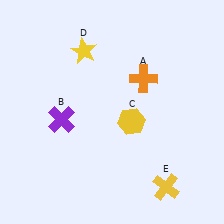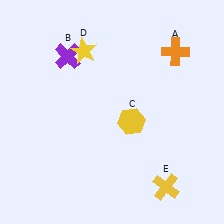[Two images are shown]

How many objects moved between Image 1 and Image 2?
2 objects moved between the two images.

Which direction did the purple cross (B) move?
The purple cross (B) moved up.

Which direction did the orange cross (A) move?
The orange cross (A) moved right.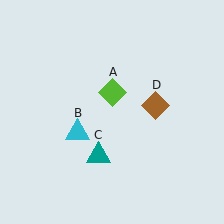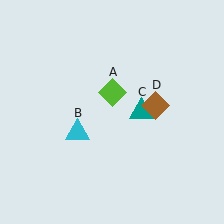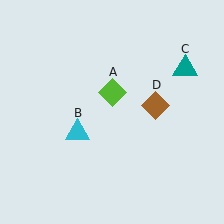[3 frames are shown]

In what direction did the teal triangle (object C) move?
The teal triangle (object C) moved up and to the right.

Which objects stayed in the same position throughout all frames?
Lime diamond (object A) and cyan triangle (object B) and brown diamond (object D) remained stationary.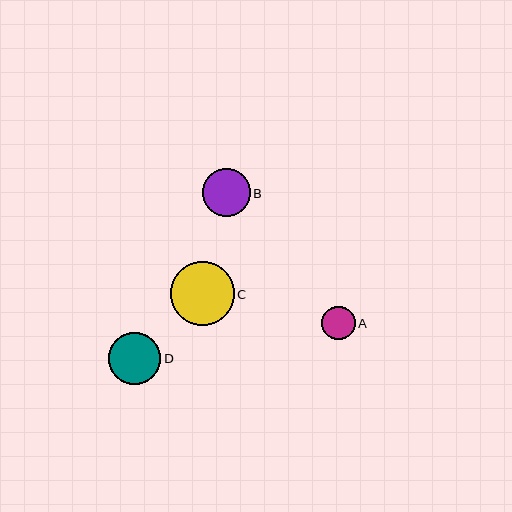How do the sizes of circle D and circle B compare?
Circle D and circle B are approximately the same size.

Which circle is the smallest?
Circle A is the smallest with a size of approximately 34 pixels.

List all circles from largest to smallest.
From largest to smallest: C, D, B, A.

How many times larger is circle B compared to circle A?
Circle B is approximately 1.4 times the size of circle A.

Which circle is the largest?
Circle C is the largest with a size of approximately 64 pixels.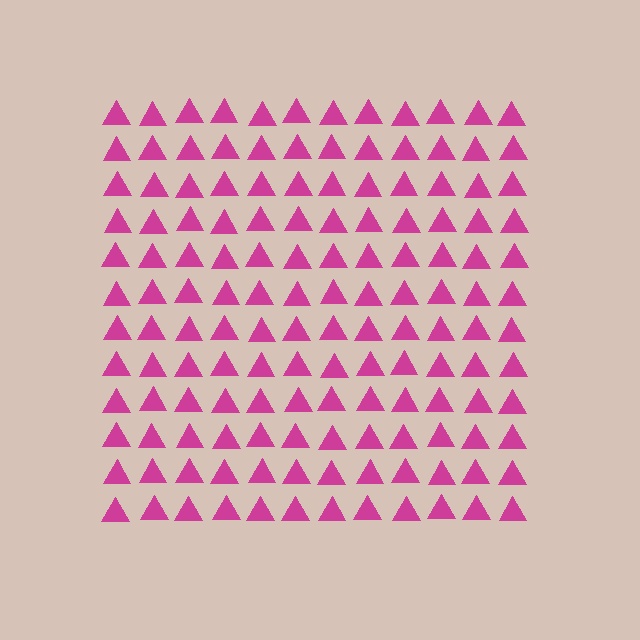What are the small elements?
The small elements are triangles.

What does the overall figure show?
The overall figure shows a square.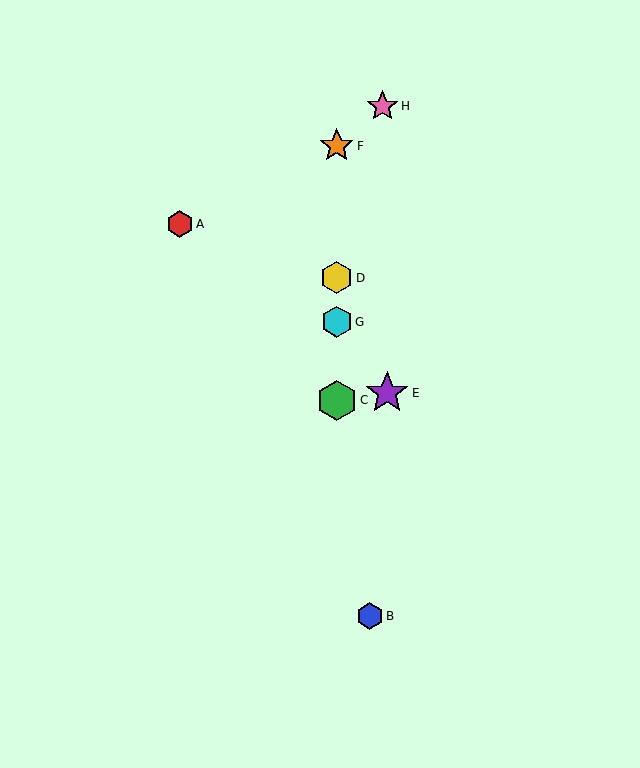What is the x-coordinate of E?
Object E is at x≈387.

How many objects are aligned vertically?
4 objects (C, D, F, G) are aligned vertically.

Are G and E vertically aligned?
No, G is at x≈337 and E is at x≈387.